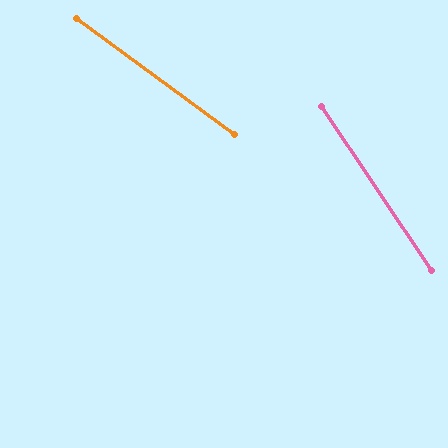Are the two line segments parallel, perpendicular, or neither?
Neither parallel nor perpendicular — they differ by about 20°.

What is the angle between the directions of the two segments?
Approximately 20 degrees.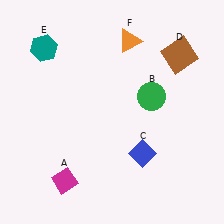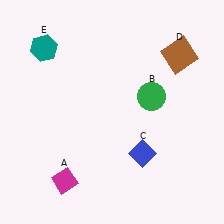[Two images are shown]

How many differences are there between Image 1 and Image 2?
There is 1 difference between the two images.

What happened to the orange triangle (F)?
The orange triangle (F) was removed in Image 2. It was in the top-right area of Image 1.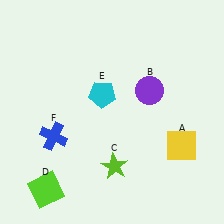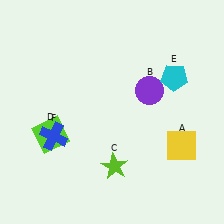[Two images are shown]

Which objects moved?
The objects that moved are: the lime square (D), the cyan pentagon (E).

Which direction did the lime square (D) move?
The lime square (D) moved up.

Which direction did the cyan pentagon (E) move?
The cyan pentagon (E) moved right.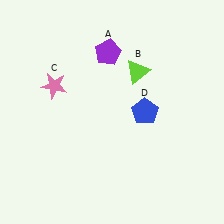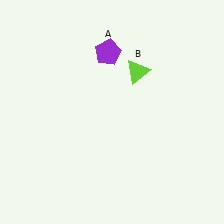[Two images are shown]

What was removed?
The blue pentagon (D), the pink star (C) were removed in Image 2.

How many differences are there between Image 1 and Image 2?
There are 2 differences between the two images.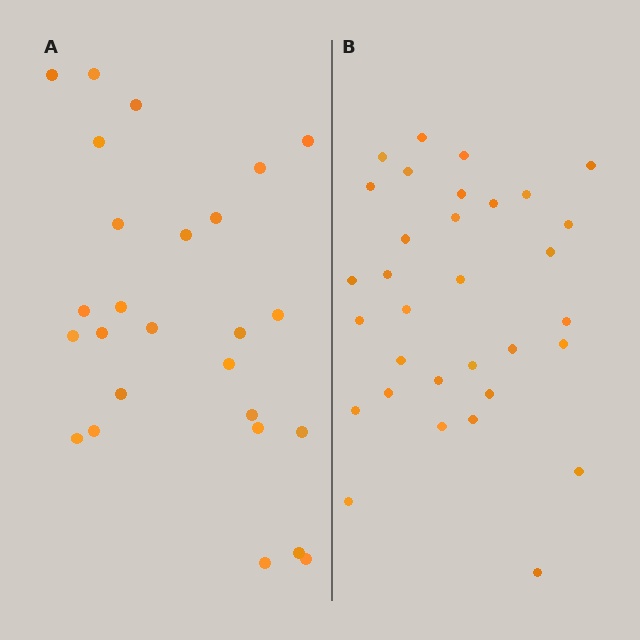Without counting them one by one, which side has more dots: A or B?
Region B (the right region) has more dots.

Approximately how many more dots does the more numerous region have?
Region B has about 6 more dots than region A.